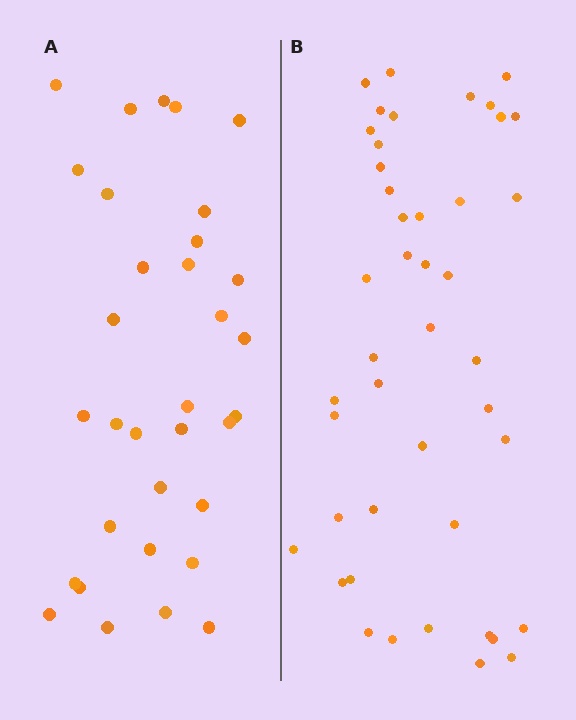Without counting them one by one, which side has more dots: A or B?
Region B (the right region) has more dots.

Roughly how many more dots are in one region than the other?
Region B has roughly 12 or so more dots than region A.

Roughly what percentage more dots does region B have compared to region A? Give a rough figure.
About 35% more.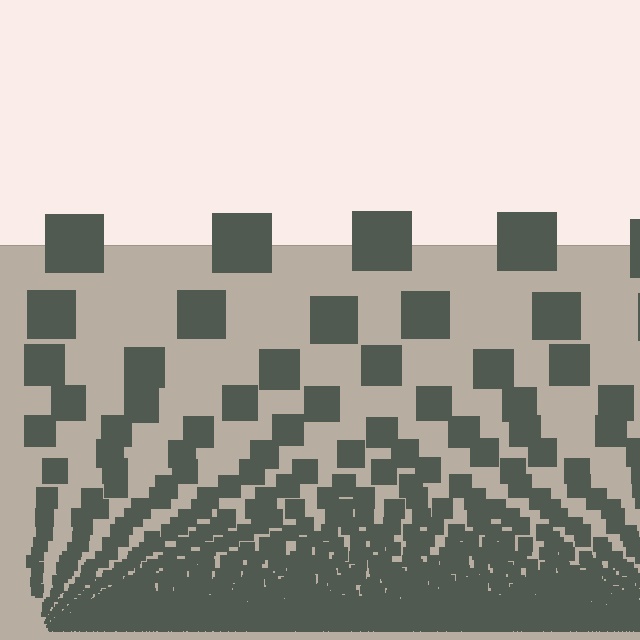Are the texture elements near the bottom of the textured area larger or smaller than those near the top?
Smaller. The gradient is inverted — elements near the bottom are smaller and denser.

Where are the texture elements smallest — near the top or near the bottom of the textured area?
Near the bottom.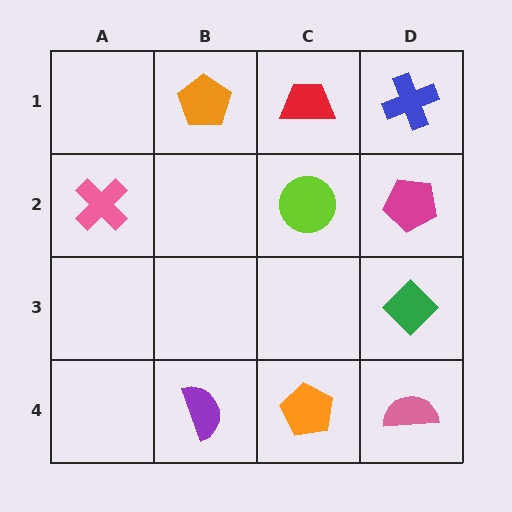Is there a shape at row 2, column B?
No, that cell is empty.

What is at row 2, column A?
A pink cross.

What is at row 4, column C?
An orange pentagon.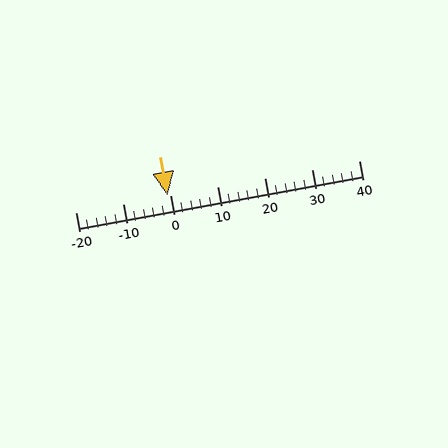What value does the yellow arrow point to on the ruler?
The yellow arrow points to approximately 0.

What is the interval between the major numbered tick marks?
The major tick marks are spaced 10 units apart.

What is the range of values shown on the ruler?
The ruler shows values from -20 to 40.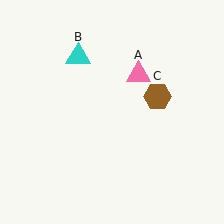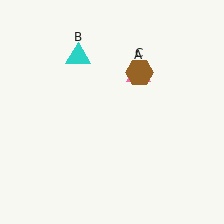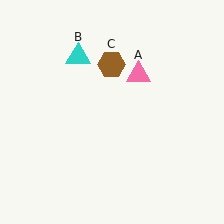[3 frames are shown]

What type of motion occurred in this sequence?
The brown hexagon (object C) rotated counterclockwise around the center of the scene.